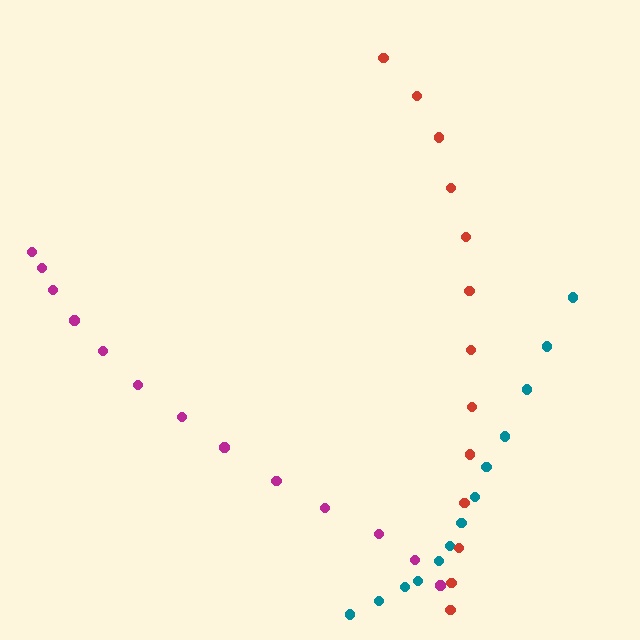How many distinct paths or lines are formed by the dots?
There are 3 distinct paths.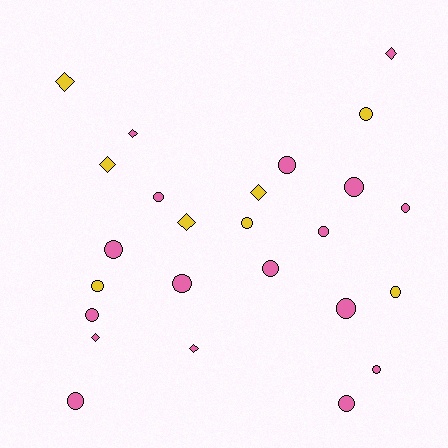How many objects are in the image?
There are 25 objects.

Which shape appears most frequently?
Circle, with 17 objects.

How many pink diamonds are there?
There are 4 pink diamonds.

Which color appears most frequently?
Pink, with 17 objects.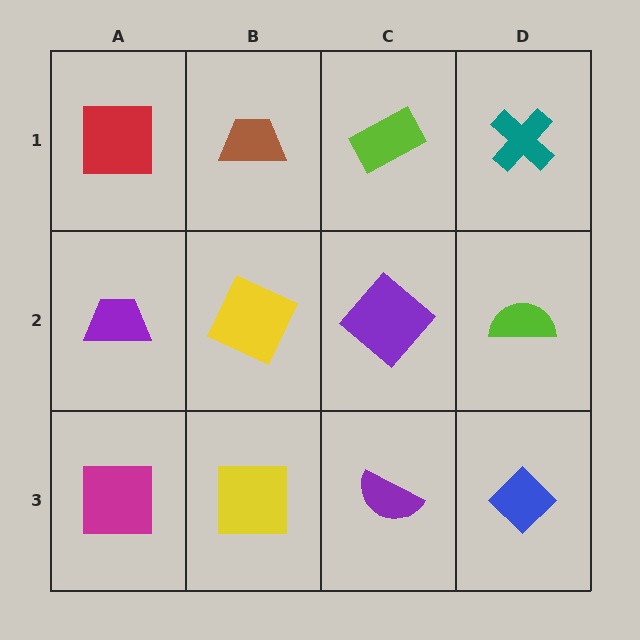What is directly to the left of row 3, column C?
A yellow square.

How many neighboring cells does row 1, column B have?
3.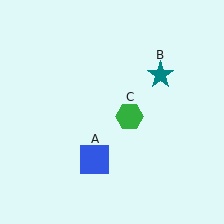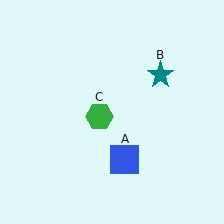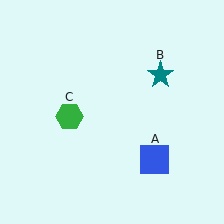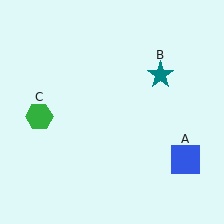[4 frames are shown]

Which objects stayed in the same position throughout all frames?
Teal star (object B) remained stationary.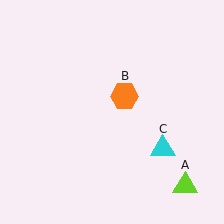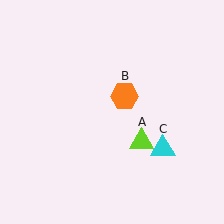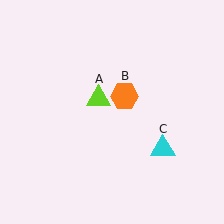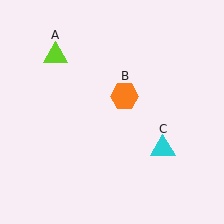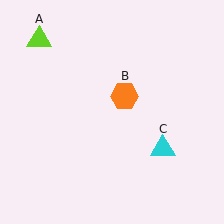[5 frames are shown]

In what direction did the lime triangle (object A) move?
The lime triangle (object A) moved up and to the left.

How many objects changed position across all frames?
1 object changed position: lime triangle (object A).